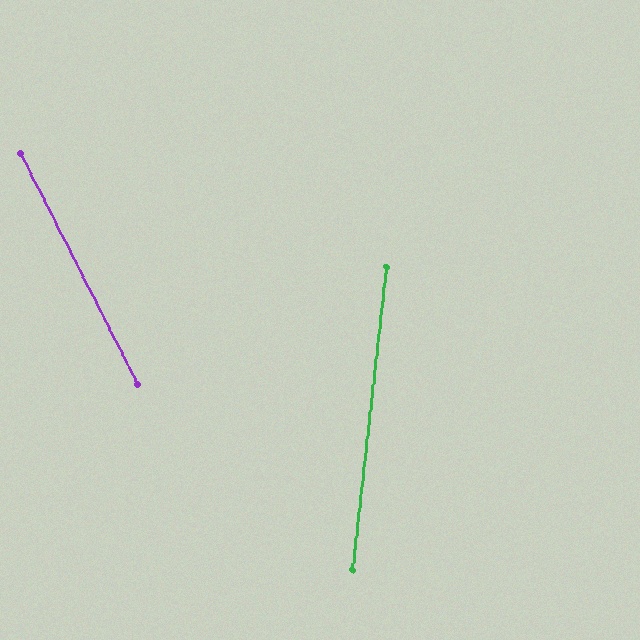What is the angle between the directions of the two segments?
Approximately 33 degrees.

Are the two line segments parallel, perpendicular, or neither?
Neither parallel nor perpendicular — they differ by about 33°.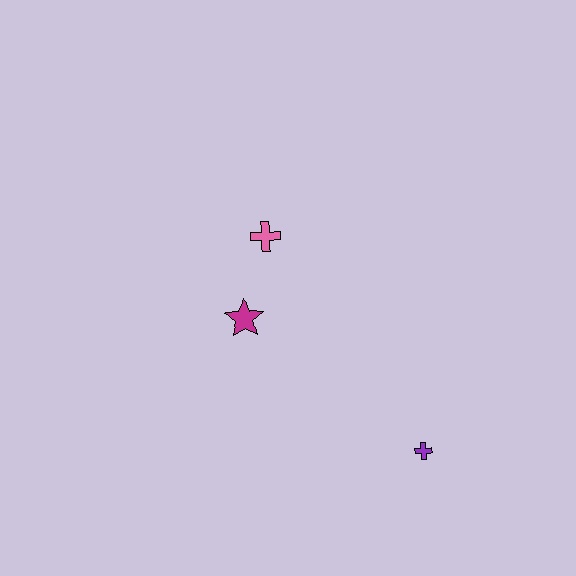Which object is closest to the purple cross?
The magenta star is closest to the purple cross.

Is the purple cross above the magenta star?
No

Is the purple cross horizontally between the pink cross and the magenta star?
No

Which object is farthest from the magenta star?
The purple cross is farthest from the magenta star.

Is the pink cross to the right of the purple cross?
No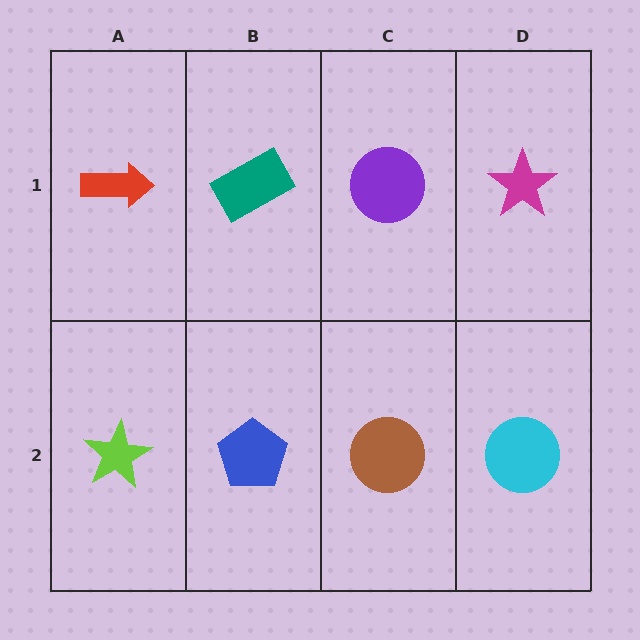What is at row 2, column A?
A lime star.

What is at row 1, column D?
A magenta star.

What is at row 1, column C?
A purple circle.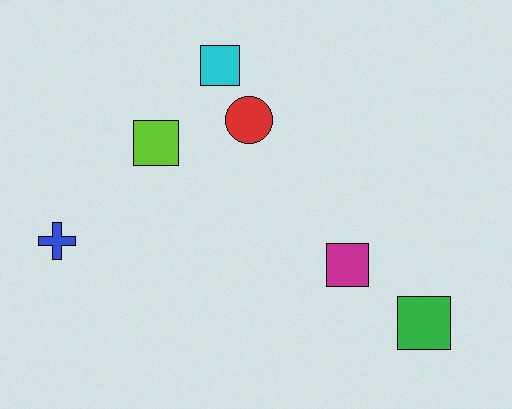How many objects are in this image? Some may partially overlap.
There are 6 objects.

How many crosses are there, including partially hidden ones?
There is 1 cross.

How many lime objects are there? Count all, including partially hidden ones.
There is 1 lime object.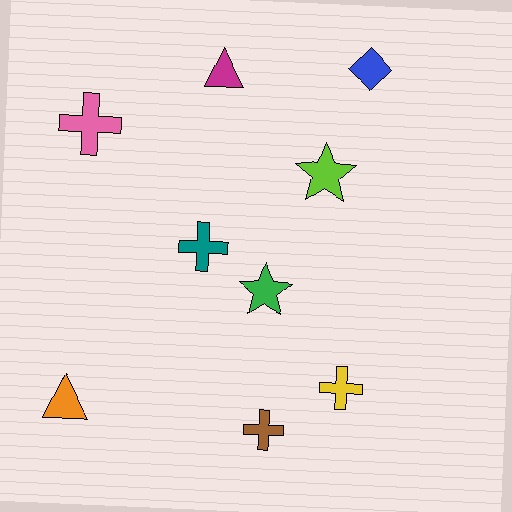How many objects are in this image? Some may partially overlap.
There are 9 objects.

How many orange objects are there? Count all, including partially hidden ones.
There is 1 orange object.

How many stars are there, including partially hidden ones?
There are 2 stars.